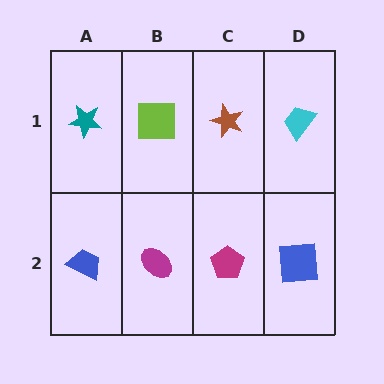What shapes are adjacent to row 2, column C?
A brown star (row 1, column C), a magenta ellipse (row 2, column B), a blue square (row 2, column D).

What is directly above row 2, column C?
A brown star.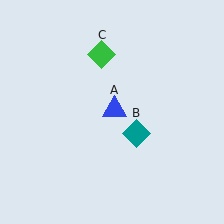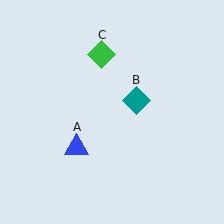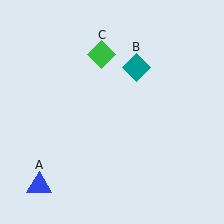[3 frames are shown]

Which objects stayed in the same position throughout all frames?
Green diamond (object C) remained stationary.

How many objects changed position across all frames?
2 objects changed position: blue triangle (object A), teal diamond (object B).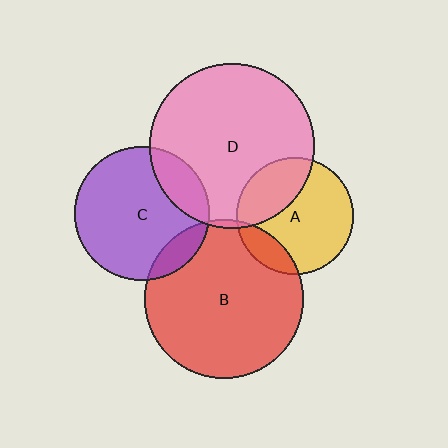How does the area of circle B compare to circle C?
Approximately 1.4 times.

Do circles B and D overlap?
Yes.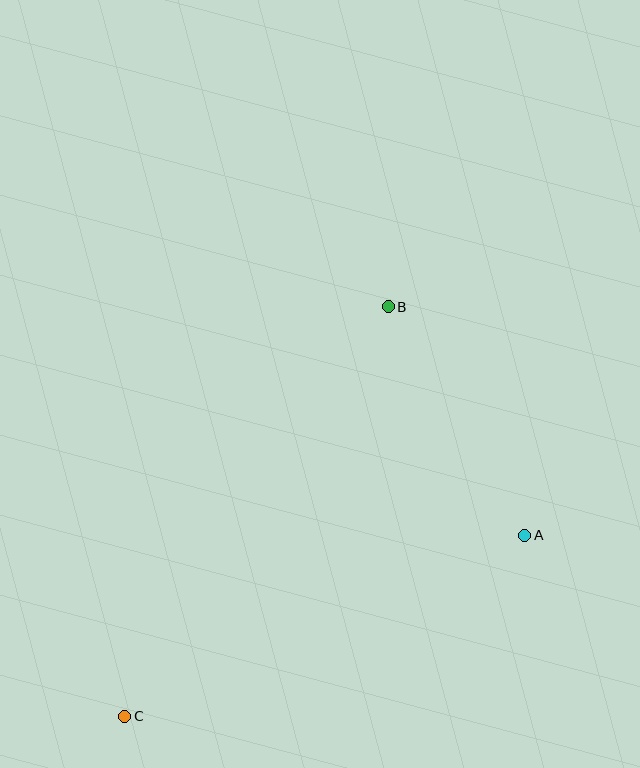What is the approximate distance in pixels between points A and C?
The distance between A and C is approximately 439 pixels.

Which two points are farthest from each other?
Points B and C are farthest from each other.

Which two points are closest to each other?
Points A and B are closest to each other.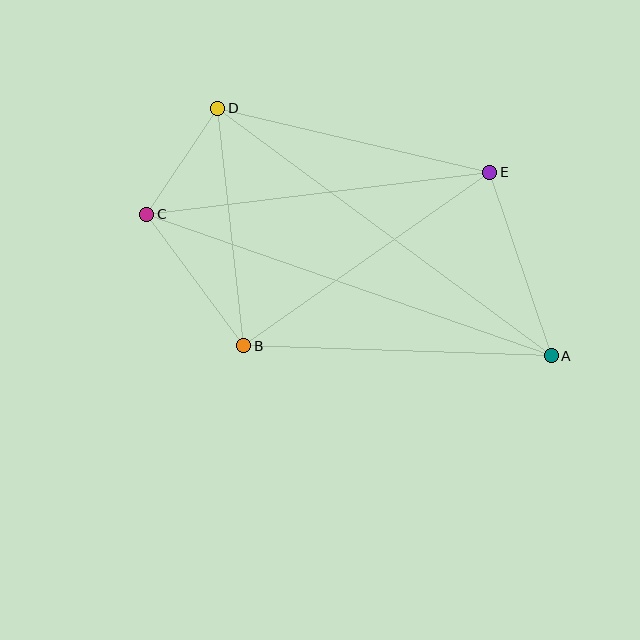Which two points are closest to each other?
Points C and D are closest to each other.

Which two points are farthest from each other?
Points A and C are farthest from each other.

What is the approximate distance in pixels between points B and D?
The distance between B and D is approximately 239 pixels.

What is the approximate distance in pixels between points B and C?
The distance between B and C is approximately 164 pixels.